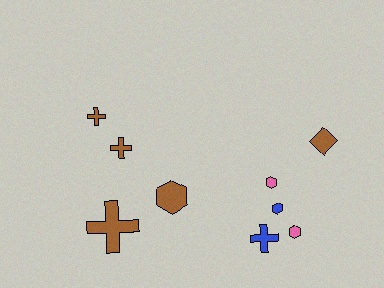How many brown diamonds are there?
There is 1 brown diamond.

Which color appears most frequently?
Brown, with 5 objects.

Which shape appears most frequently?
Cross, with 4 objects.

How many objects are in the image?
There are 9 objects.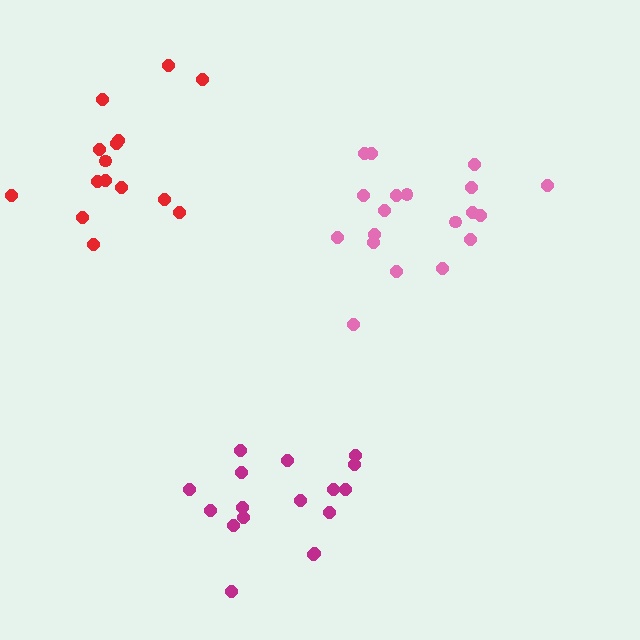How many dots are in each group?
Group 1: 17 dots, Group 2: 15 dots, Group 3: 19 dots (51 total).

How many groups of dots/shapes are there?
There are 3 groups.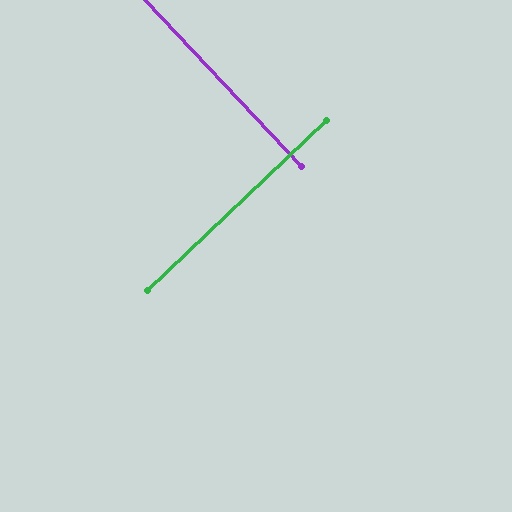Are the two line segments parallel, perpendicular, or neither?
Perpendicular — they meet at approximately 90°.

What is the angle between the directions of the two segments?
Approximately 90 degrees.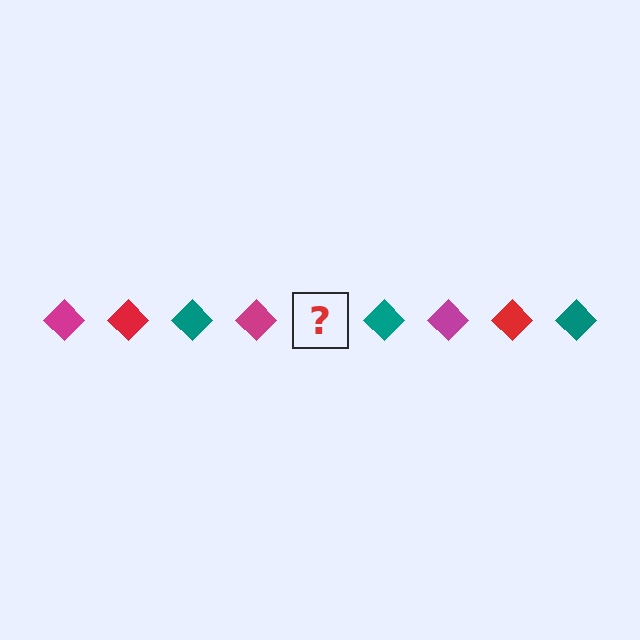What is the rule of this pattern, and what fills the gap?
The rule is that the pattern cycles through magenta, red, teal diamonds. The gap should be filled with a red diamond.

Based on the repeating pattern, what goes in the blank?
The blank should be a red diamond.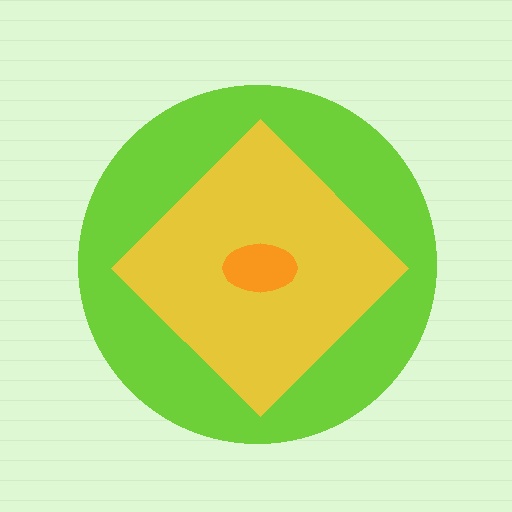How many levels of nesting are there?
3.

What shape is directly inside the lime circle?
The yellow diamond.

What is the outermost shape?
The lime circle.